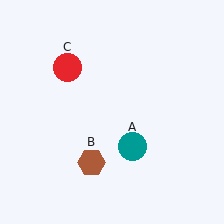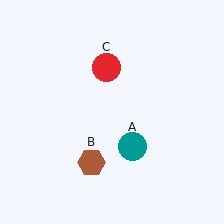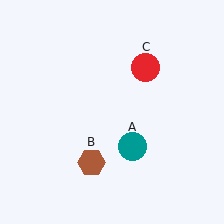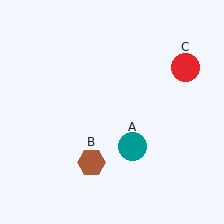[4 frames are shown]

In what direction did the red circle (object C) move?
The red circle (object C) moved right.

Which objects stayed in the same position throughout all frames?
Teal circle (object A) and brown hexagon (object B) remained stationary.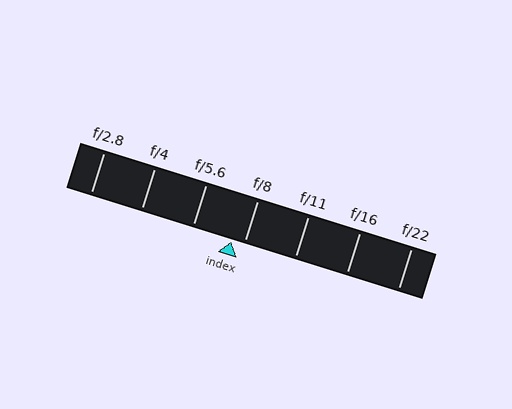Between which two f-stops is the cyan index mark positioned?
The index mark is between f/5.6 and f/8.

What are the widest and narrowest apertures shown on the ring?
The widest aperture shown is f/2.8 and the narrowest is f/22.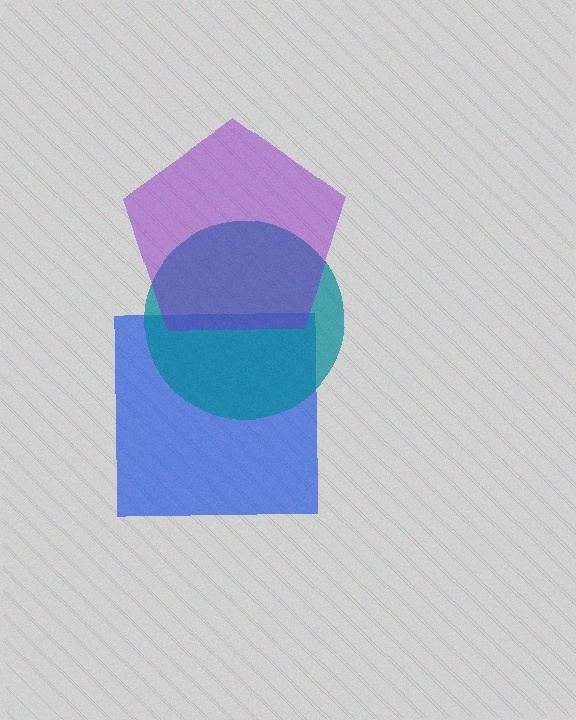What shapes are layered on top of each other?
The layered shapes are: a blue square, a teal circle, a purple pentagon.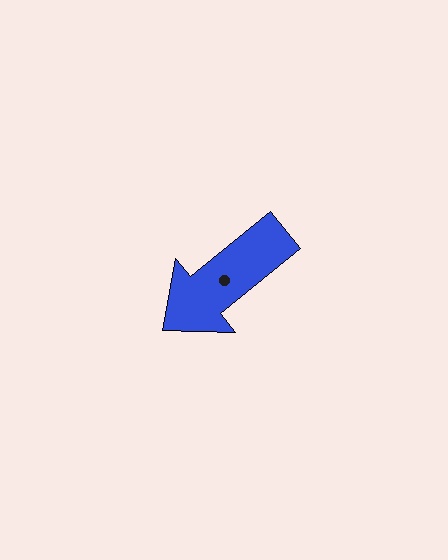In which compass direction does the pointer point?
Southwest.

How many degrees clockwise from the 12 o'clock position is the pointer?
Approximately 231 degrees.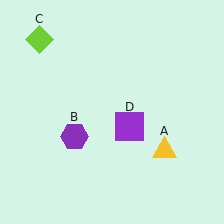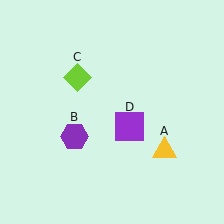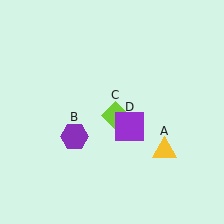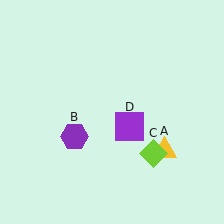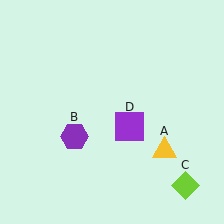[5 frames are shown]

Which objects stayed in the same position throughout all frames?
Yellow triangle (object A) and purple hexagon (object B) and purple square (object D) remained stationary.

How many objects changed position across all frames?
1 object changed position: lime diamond (object C).